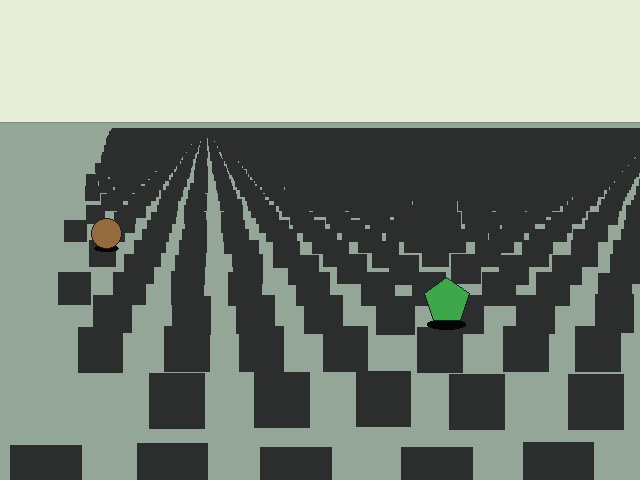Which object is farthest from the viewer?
The brown circle is farthest from the viewer. It appears smaller and the ground texture around it is denser.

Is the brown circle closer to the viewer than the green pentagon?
No. The green pentagon is closer — you can tell from the texture gradient: the ground texture is coarser near it.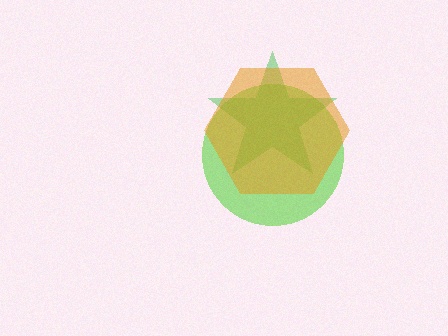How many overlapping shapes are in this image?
There are 3 overlapping shapes in the image.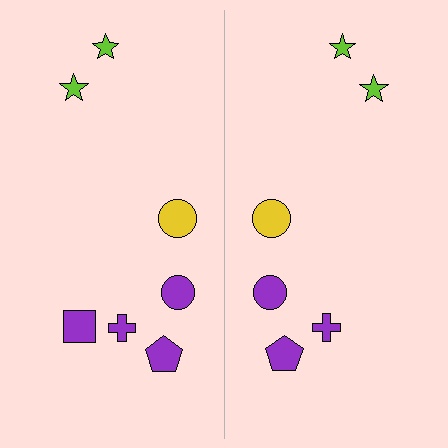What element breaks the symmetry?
A purple square is missing from the right side.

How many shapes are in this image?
There are 13 shapes in this image.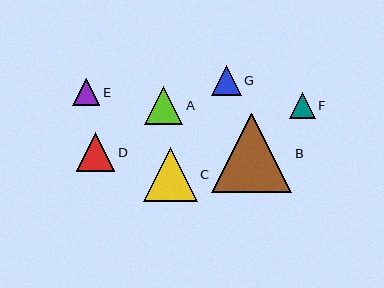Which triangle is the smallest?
Triangle F is the smallest with a size of approximately 26 pixels.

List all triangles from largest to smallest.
From largest to smallest: B, C, D, A, G, E, F.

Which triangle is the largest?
Triangle B is the largest with a size of approximately 80 pixels.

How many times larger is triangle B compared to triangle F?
Triangle B is approximately 3.1 times the size of triangle F.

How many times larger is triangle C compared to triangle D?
Triangle C is approximately 1.4 times the size of triangle D.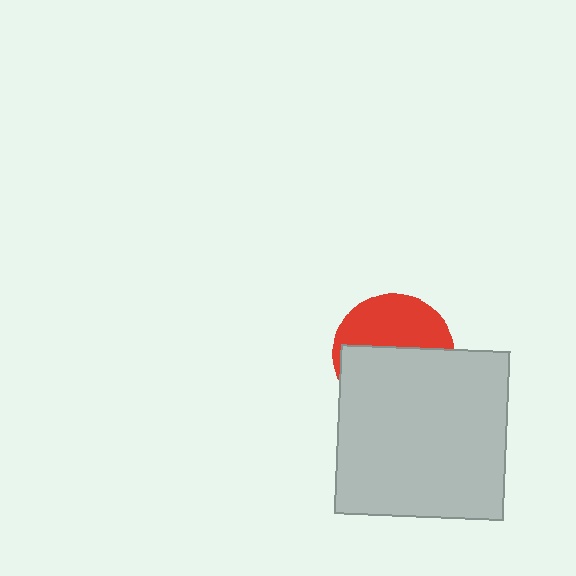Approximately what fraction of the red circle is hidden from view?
Roughly 56% of the red circle is hidden behind the light gray square.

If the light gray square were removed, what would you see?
You would see the complete red circle.